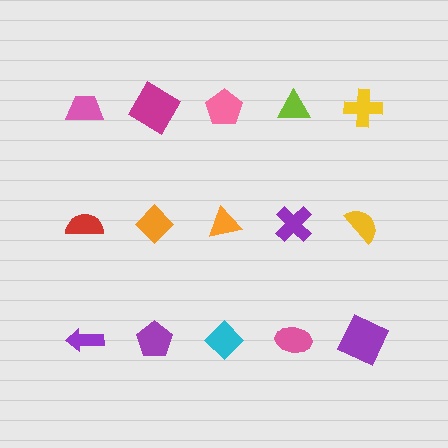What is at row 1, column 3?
A pink pentagon.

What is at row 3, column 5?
A purple square.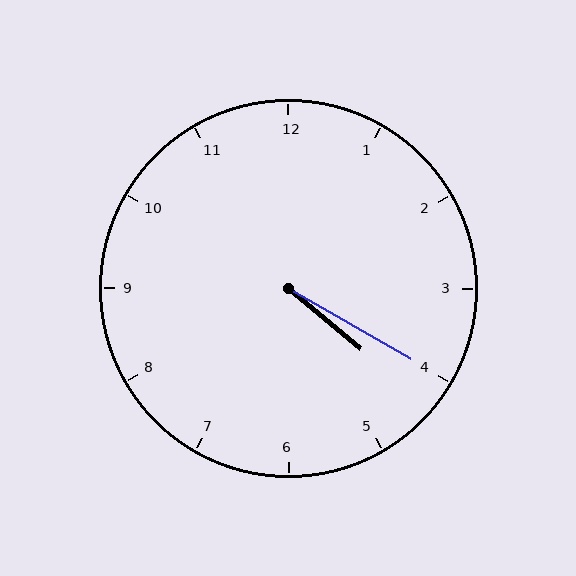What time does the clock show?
4:20.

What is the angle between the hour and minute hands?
Approximately 10 degrees.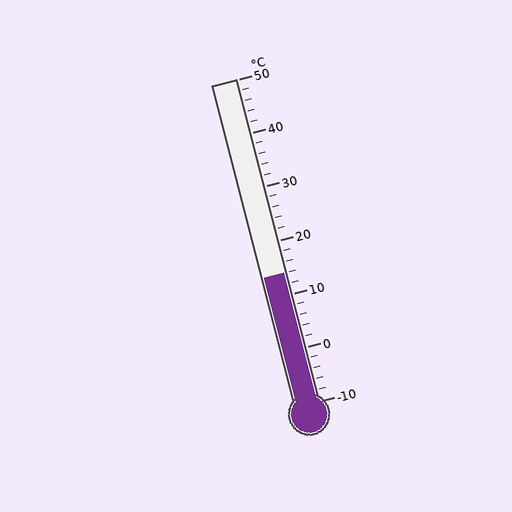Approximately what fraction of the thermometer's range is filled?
The thermometer is filled to approximately 40% of its range.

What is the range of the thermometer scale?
The thermometer scale ranges from -10°C to 50°C.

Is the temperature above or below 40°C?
The temperature is below 40°C.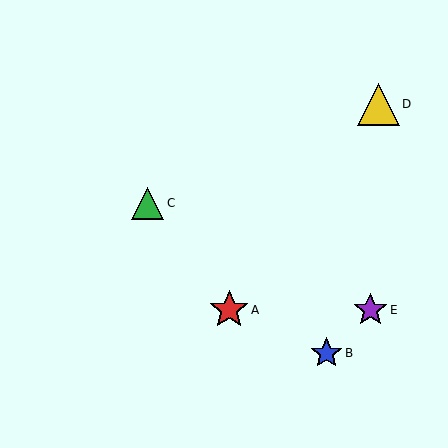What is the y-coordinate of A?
Object A is at y≈310.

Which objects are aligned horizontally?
Objects A, E are aligned horizontally.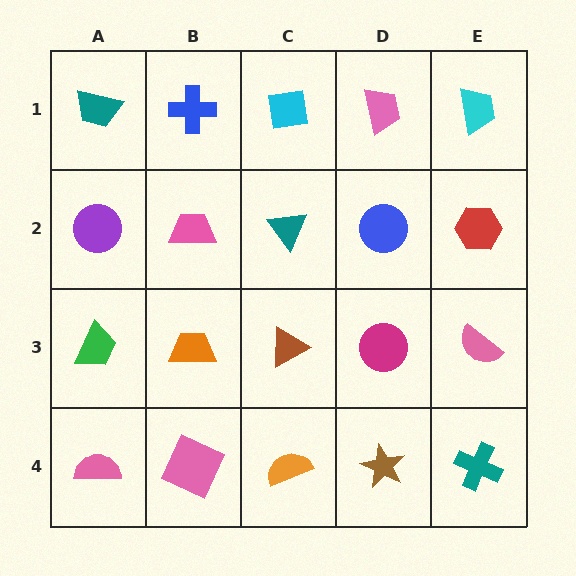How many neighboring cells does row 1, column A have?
2.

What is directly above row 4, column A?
A green trapezoid.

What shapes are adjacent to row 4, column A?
A green trapezoid (row 3, column A), a pink square (row 4, column B).